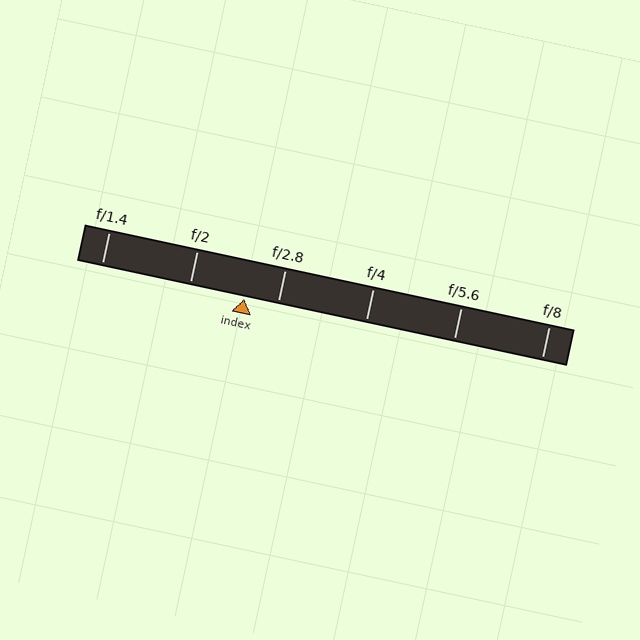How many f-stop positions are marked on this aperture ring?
There are 6 f-stop positions marked.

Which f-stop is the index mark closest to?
The index mark is closest to f/2.8.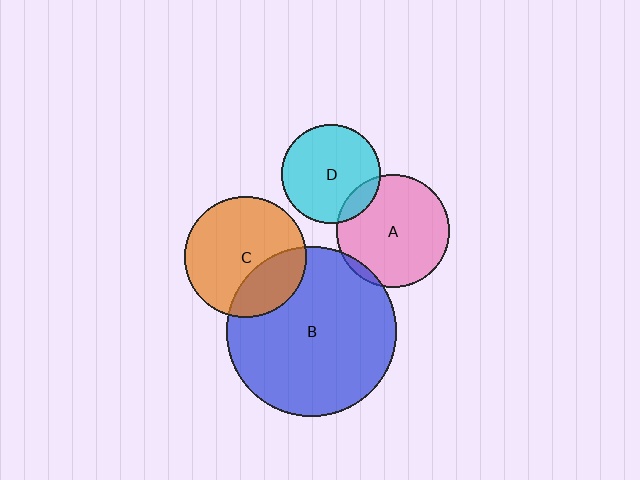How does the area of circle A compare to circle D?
Approximately 1.3 times.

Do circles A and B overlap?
Yes.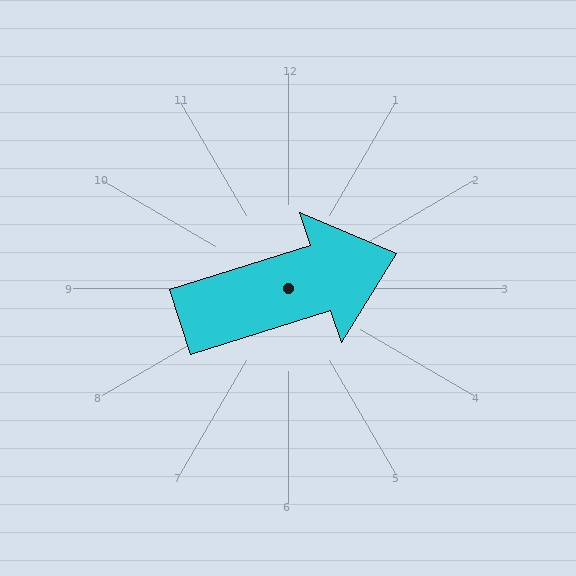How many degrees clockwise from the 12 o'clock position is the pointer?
Approximately 72 degrees.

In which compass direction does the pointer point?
East.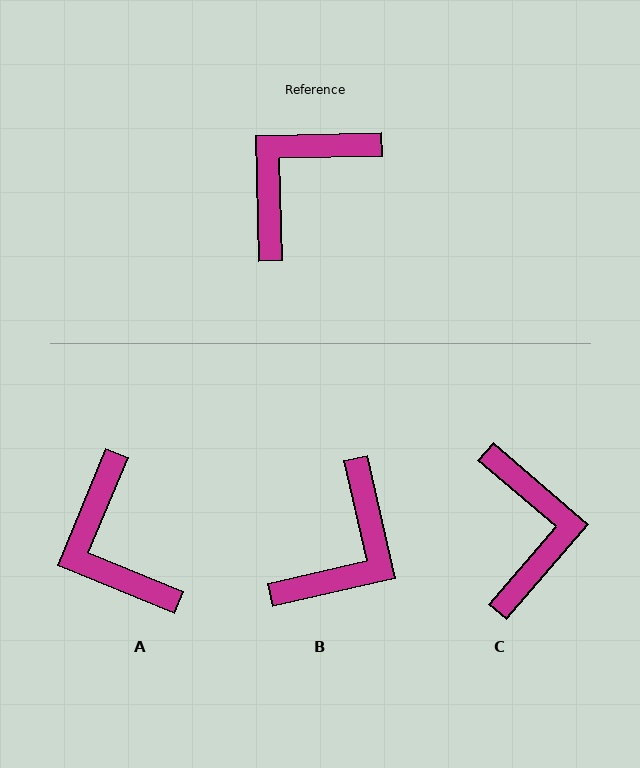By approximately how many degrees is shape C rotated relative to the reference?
Approximately 132 degrees clockwise.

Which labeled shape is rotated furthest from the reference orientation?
B, about 168 degrees away.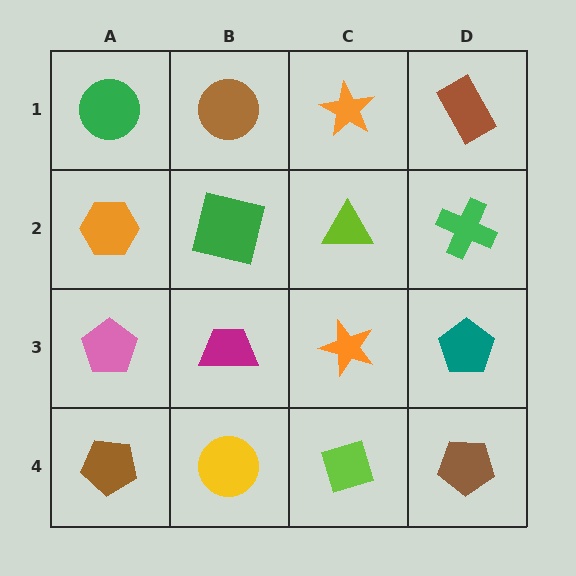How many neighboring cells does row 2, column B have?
4.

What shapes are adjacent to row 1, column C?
A lime triangle (row 2, column C), a brown circle (row 1, column B), a brown rectangle (row 1, column D).